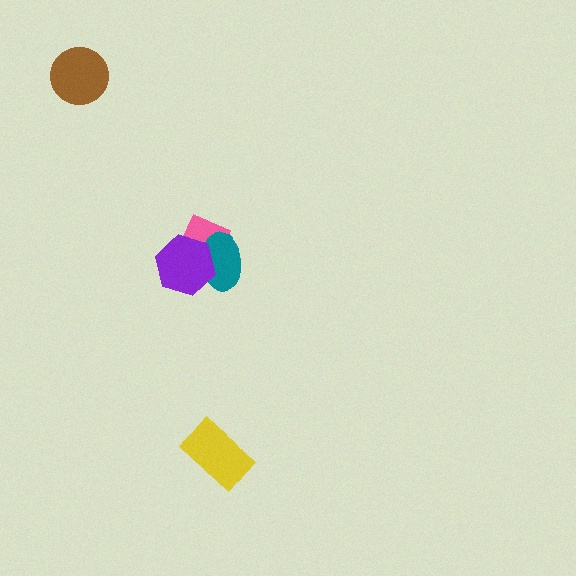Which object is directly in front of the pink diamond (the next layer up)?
The teal ellipse is directly in front of the pink diamond.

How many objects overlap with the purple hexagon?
2 objects overlap with the purple hexagon.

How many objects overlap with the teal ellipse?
2 objects overlap with the teal ellipse.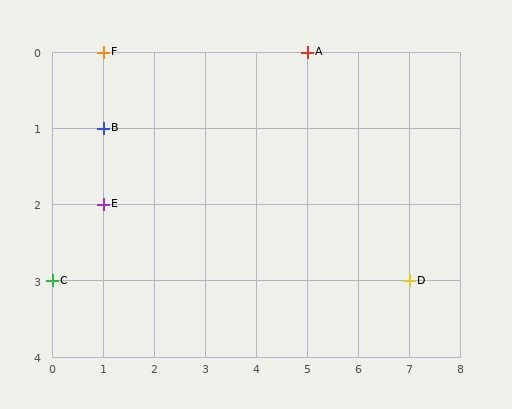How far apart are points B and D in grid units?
Points B and D are 6 columns and 2 rows apart (about 6.3 grid units diagonally).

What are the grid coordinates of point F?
Point F is at grid coordinates (1, 0).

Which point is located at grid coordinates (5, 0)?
Point A is at (5, 0).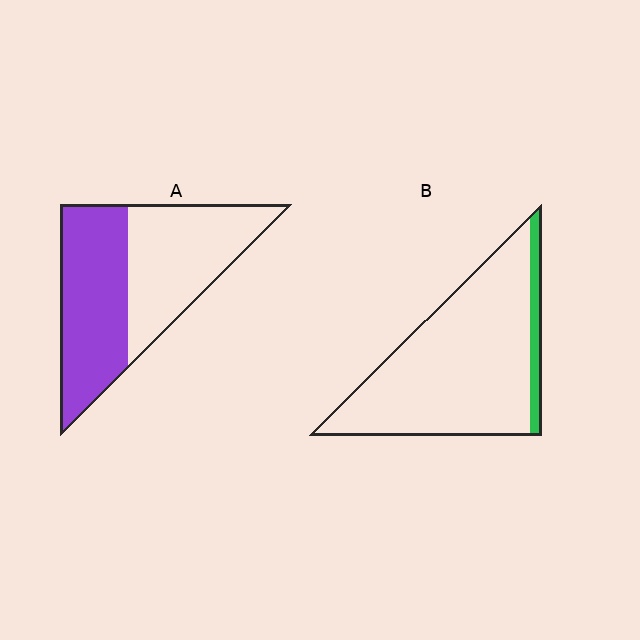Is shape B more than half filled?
No.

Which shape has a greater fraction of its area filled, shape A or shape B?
Shape A.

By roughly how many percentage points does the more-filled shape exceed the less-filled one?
By roughly 40 percentage points (A over B).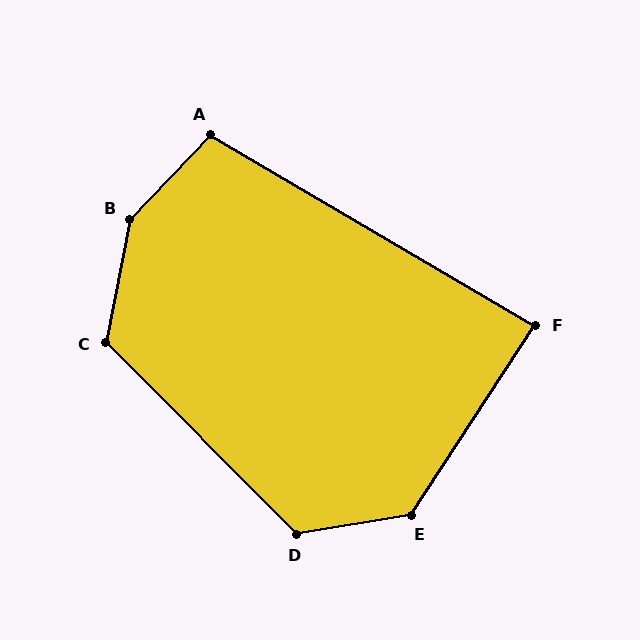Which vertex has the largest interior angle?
B, at approximately 147 degrees.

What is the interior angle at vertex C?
Approximately 124 degrees (obtuse).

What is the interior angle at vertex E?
Approximately 133 degrees (obtuse).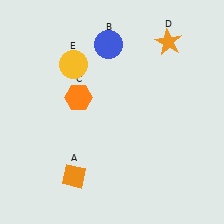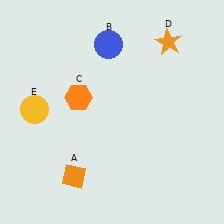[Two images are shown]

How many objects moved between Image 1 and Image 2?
1 object moved between the two images.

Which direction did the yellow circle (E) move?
The yellow circle (E) moved down.